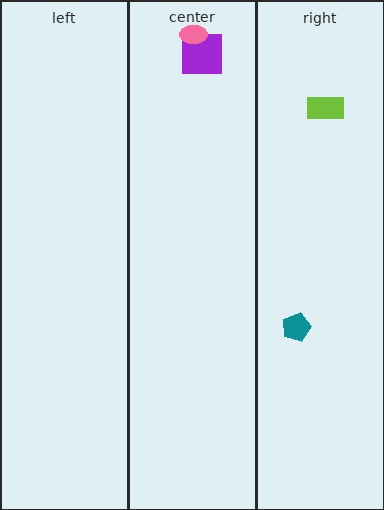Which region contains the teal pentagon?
The right region.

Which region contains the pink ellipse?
The center region.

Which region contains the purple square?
The center region.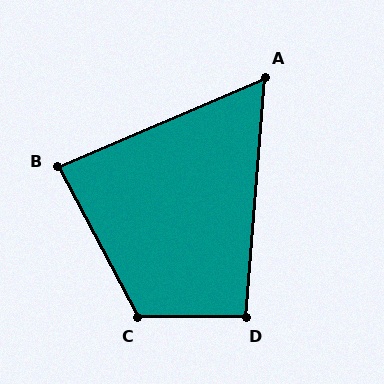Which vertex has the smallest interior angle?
A, at approximately 62 degrees.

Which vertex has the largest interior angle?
C, at approximately 118 degrees.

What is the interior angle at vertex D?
Approximately 95 degrees (approximately right).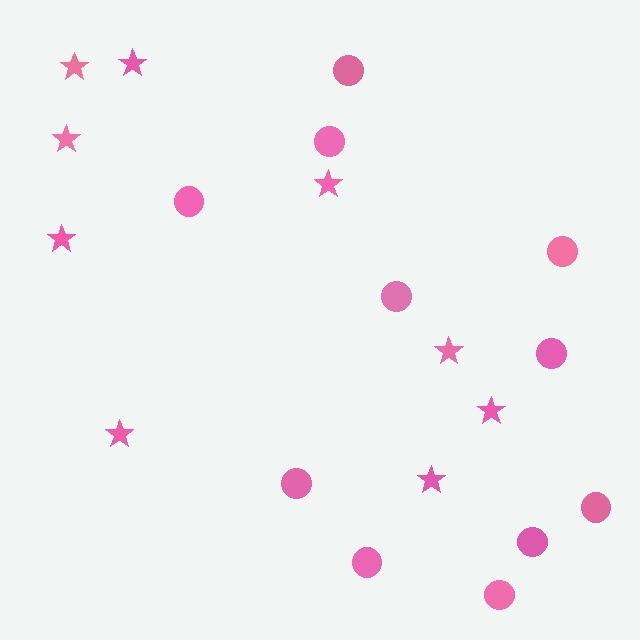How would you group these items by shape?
There are 2 groups: one group of stars (9) and one group of circles (11).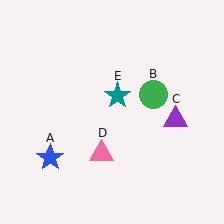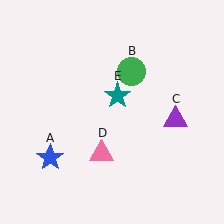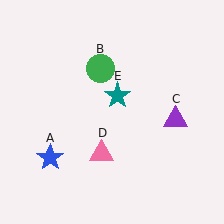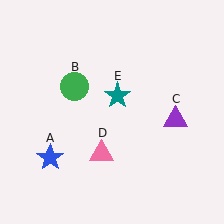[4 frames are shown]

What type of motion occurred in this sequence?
The green circle (object B) rotated counterclockwise around the center of the scene.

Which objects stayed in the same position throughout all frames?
Blue star (object A) and purple triangle (object C) and pink triangle (object D) and teal star (object E) remained stationary.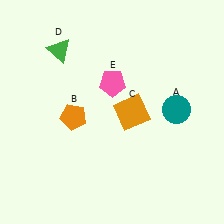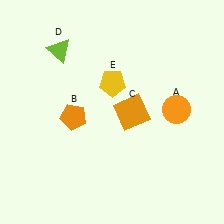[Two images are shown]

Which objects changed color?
A changed from teal to orange. D changed from green to lime. E changed from pink to yellow.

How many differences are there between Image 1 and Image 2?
There are 3 differences between the two images.